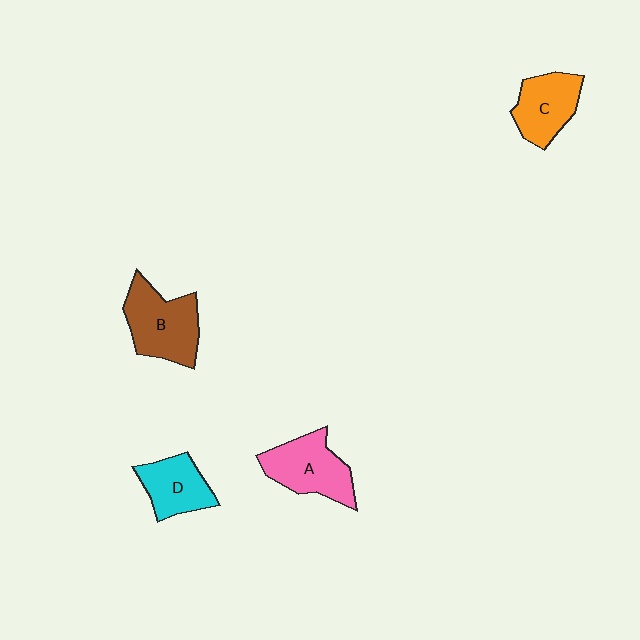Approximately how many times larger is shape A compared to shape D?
Approximately 1.3 times.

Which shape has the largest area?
Shape B (brown).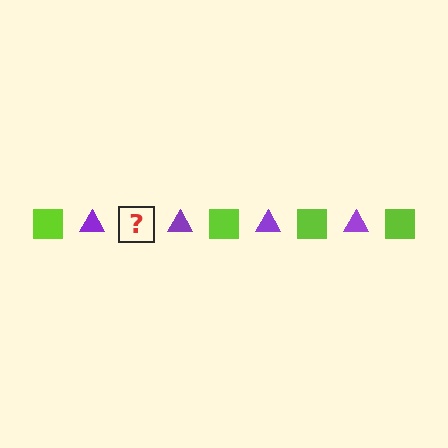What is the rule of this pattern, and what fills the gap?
The rule is that the pattern alternates between lime square and purple triangle. The gap should be filled with a lime square.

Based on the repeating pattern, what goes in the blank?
The blank should be a lime square.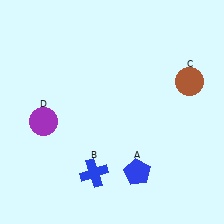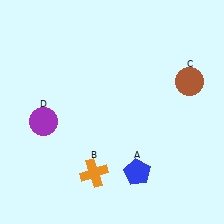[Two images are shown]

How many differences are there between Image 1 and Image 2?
There is 1 difference between the two images.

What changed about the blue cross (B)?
In Image 1, B is blue. In Image 2, it changed to orange.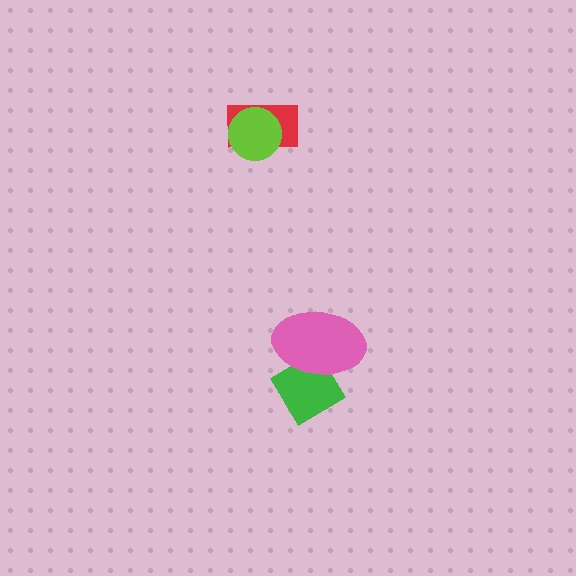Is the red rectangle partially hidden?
Yes, it is partially covered by another shape.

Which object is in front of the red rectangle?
The lime circle is in front of the red rectangle.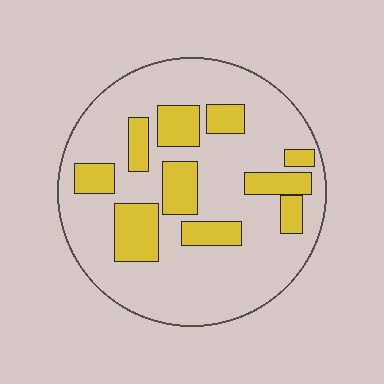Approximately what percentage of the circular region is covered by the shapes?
Approximately 25%.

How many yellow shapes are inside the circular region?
10.